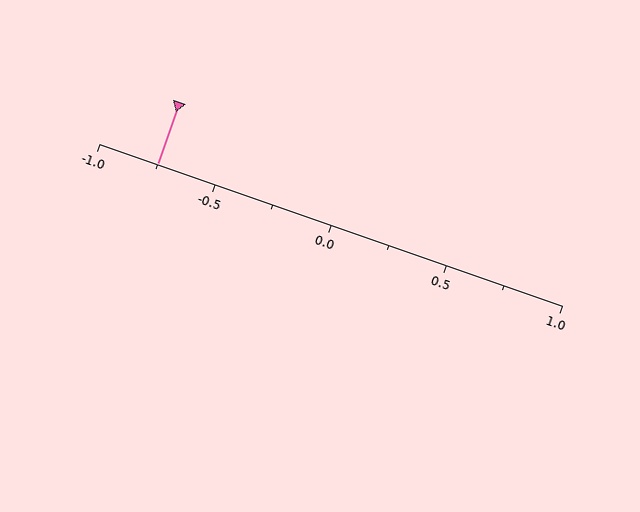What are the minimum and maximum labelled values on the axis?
The axis runs from -1.0 to 1.0.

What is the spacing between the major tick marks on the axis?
The major ticks are spaced 0.5 apart.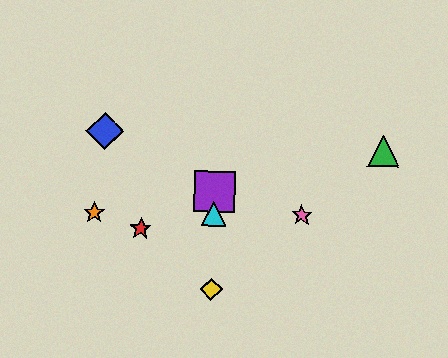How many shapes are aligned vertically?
3 shapes (the yellow diamond, the purple square, the cyan triangle) are aligned vertically.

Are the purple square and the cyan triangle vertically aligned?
Yes, both are at x≈215.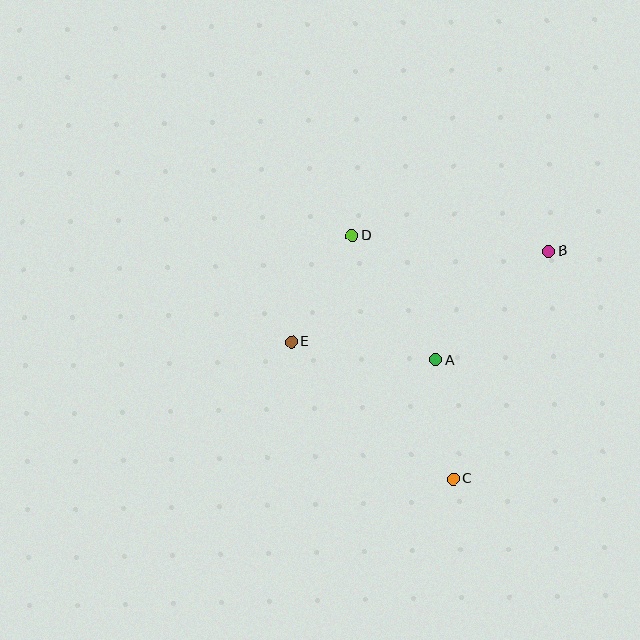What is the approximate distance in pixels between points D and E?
The distance between D and E is approximately 123 pixels.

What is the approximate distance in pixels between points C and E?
The distance between C and E is approximately 212 pixels.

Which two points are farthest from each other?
Points B and E are farthest from each other.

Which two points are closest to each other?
Points A and C are closest to each other.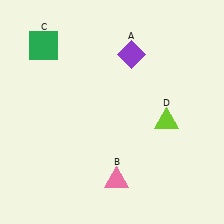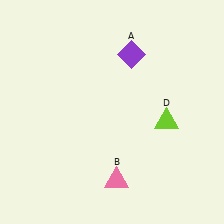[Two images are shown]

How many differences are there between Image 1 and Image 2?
There is 1 difference between the two images.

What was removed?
The green square (C) was removed in Image 2.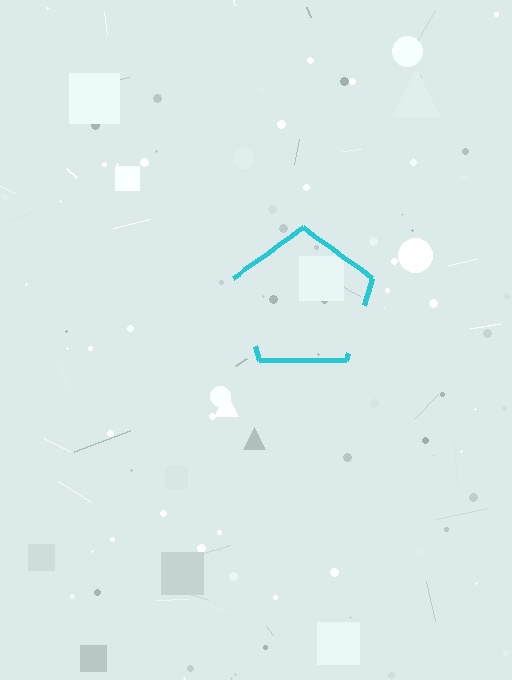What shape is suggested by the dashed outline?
The dashed outline suggests a pentagon.